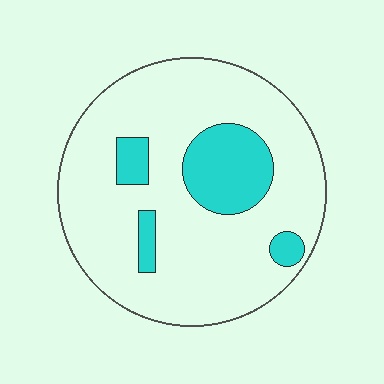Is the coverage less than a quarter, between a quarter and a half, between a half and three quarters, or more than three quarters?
Less than a quarter.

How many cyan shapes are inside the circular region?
4.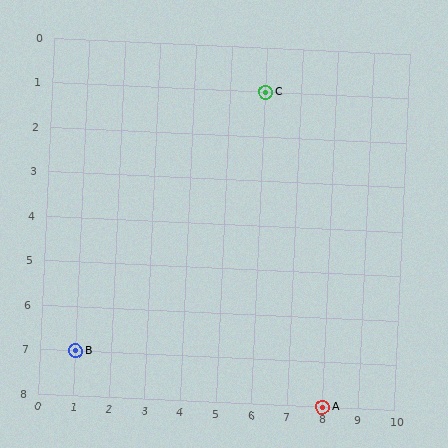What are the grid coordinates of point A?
Point A is at grid coordinates (8, 8).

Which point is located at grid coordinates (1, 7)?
Point B is at (1, 7).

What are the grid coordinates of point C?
Point C is at grid coordinates (6, 1).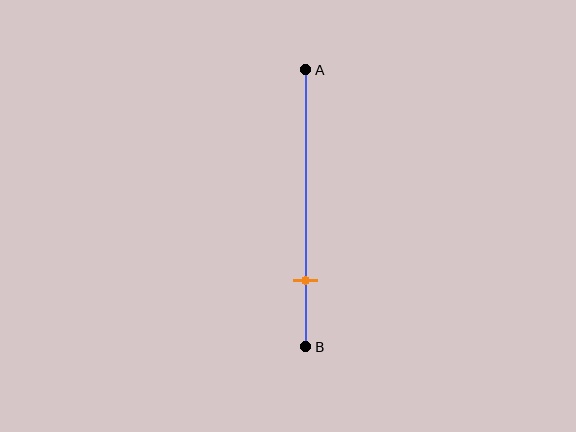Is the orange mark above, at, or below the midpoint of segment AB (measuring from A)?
The orange mark is below the midpoint of segment AB.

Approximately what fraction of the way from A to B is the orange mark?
The orange mark is approximately 75% of the way from A to B.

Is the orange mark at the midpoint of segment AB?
No, the mark is at about 75% from A, not at the 50% midpoint.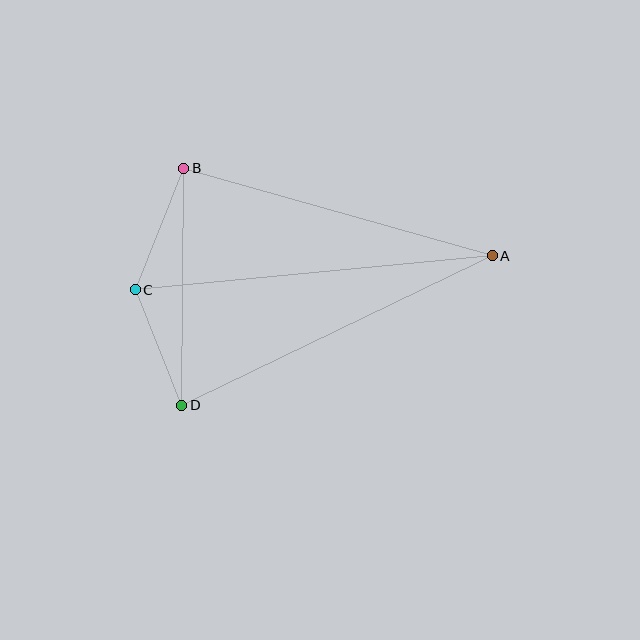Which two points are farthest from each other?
Points A and C are farthest from each other.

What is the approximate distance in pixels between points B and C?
The distance between B and C is approximately 131 pixels.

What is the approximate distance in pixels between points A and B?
The distance between A and B is approximately 320 pixels.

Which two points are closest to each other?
Points C and D are closest to each other.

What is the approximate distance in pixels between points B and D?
The distance between B and D is approximately 237 pixels.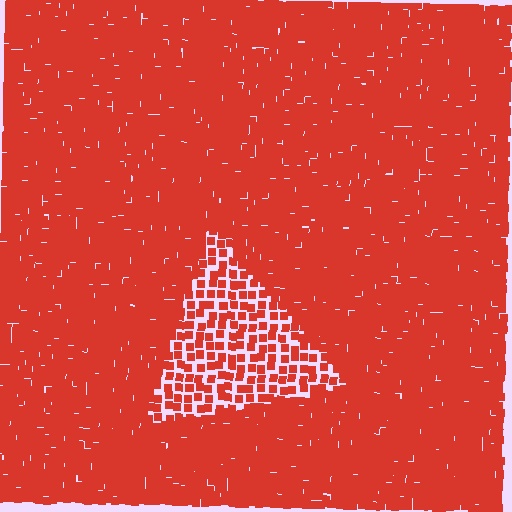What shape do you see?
I see a triangle.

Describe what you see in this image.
The image contains small red elements arranged at two different densities. A triangle-shaped region is visible where the elements are less densely packed than the surrounding area.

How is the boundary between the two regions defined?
The boundary is defined by a change in element density (approximately 2.3x ratio). All elements are the same color, size, and shape.